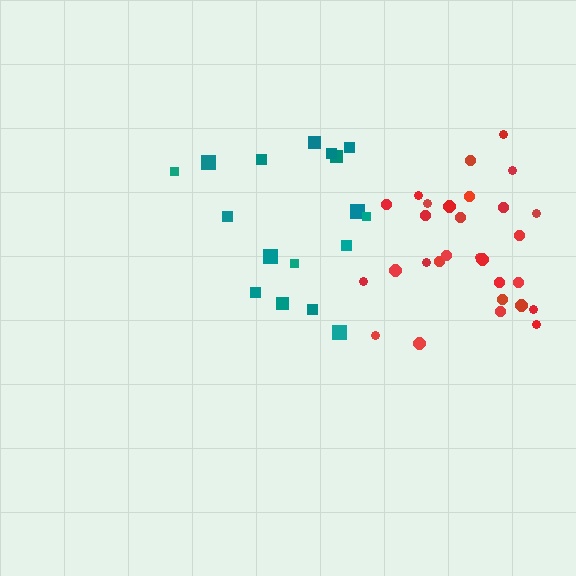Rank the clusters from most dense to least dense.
red, teal.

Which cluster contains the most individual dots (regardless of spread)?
Red (29).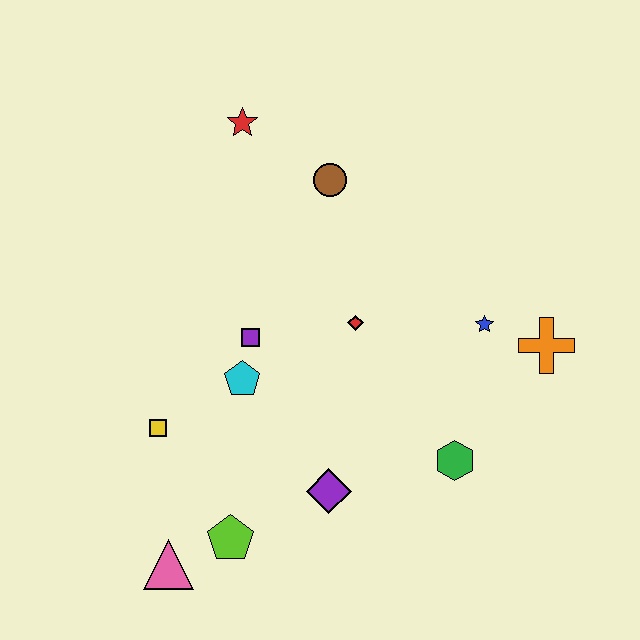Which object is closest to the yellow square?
The cyan pentagon is closest to the yellow square.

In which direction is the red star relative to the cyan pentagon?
The red star is above the cyan pentagon.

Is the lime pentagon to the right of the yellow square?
Yes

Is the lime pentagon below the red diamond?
Yes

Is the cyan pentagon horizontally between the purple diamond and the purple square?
No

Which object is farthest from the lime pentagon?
The red star is farthest from the lime pentagon.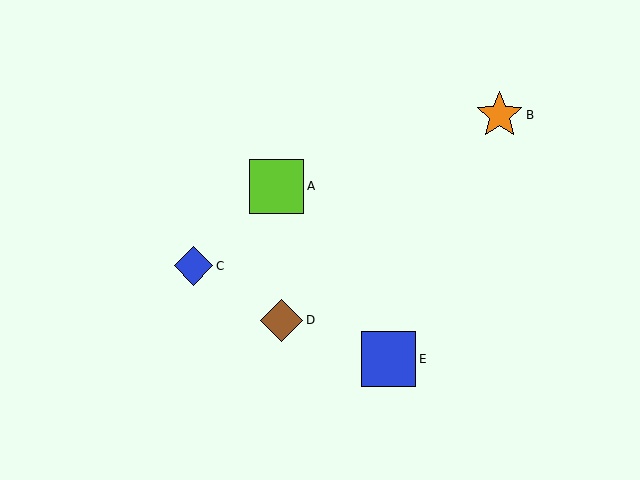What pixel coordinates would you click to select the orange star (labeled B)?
Click at (500, 115) to select the orange star B.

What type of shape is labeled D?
Shape D is a brown diamond.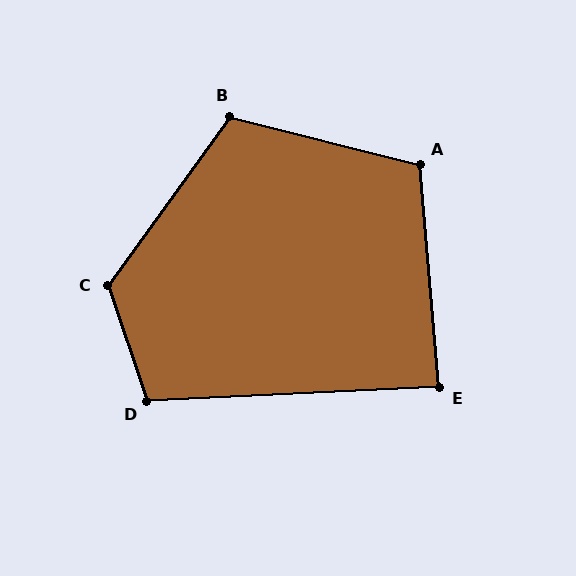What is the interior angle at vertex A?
Approximately 109 degrees (obtuse).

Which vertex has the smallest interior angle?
E, at approximately 88 degrees.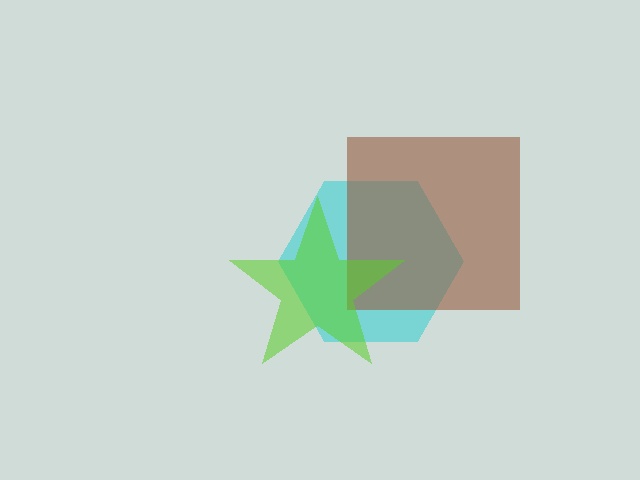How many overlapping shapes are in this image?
There are 3 overlapping shapes in the image.